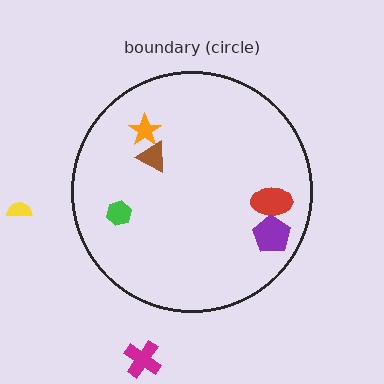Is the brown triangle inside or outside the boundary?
Inside.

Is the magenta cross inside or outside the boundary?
Outside.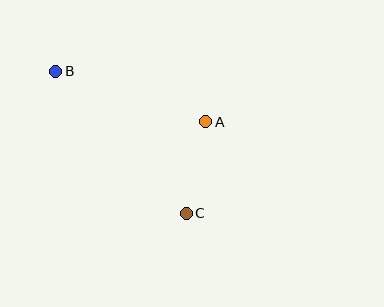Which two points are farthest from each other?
Points B and C are farthest from each other.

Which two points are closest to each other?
Points A and C are closest to each other.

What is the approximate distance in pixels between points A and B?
The distance between A and B is approximately 158 pixels.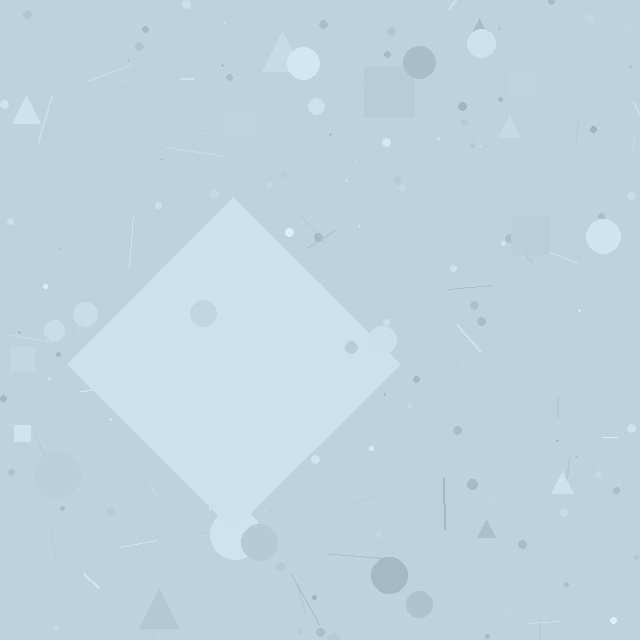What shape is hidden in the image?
A diamond is hidden in the image.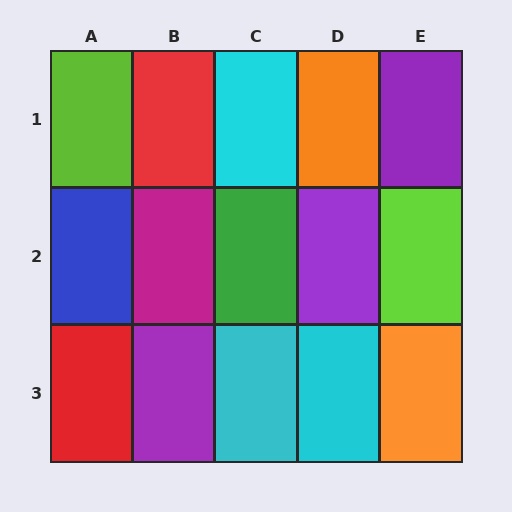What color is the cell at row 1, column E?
Purple.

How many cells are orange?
2 cells are orange.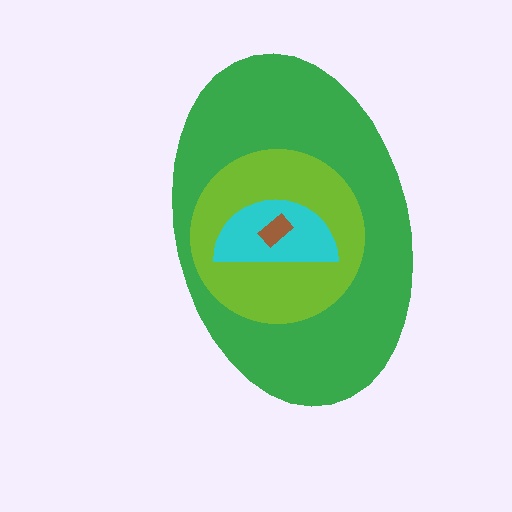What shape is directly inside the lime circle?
The cyan semicircle.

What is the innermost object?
The brown rectangle.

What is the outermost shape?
The green ellipse.